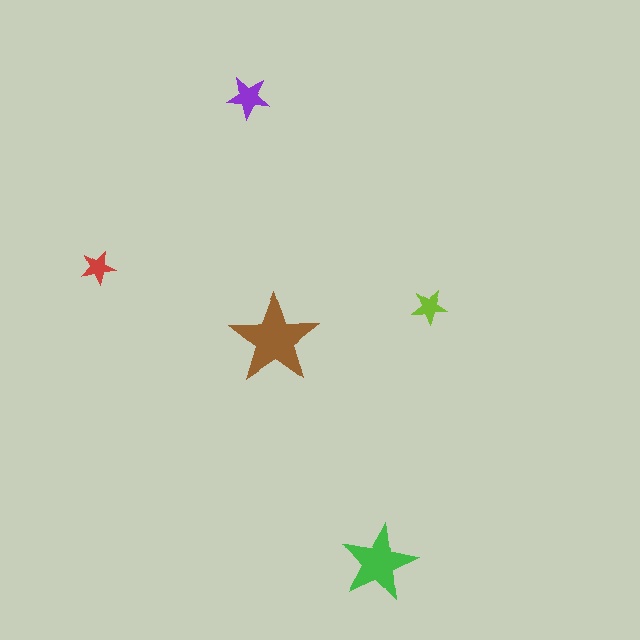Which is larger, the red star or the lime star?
The lime one.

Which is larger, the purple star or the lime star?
The purple one.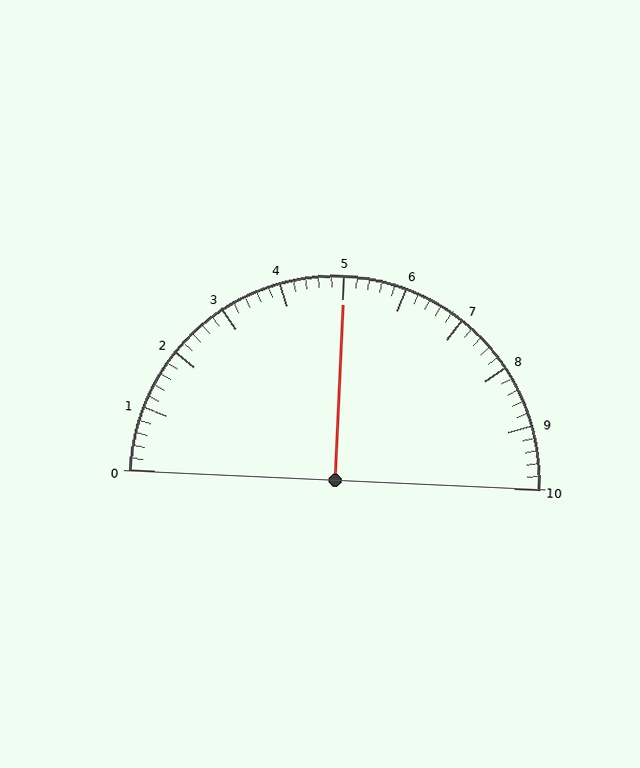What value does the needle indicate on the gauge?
The needle indicates approximately 5.0.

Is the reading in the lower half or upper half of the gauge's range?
The reading is in the upper half of the range (0 to 10).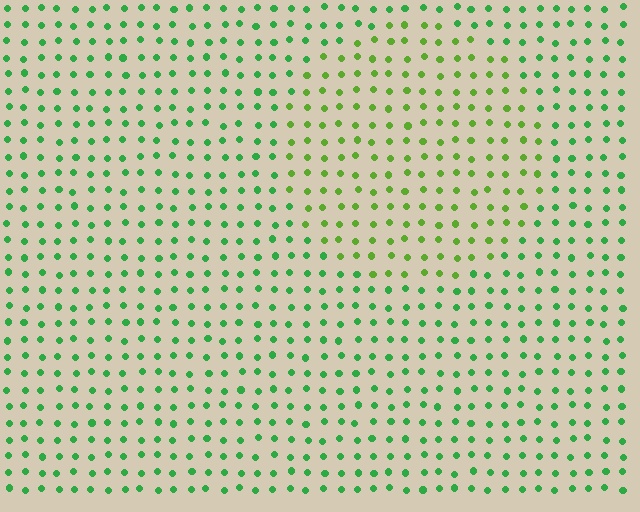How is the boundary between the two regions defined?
The boundary is defined purely by a slight shift in hue (about 33 degrees). Spacing, size, and orientation are identical on both sides.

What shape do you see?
I see a circle.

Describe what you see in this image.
The image is filled with small green elements in a uniform arrangement. A circle-shaped region is visible where the elements are tinted to a slightly different hue, forming a subtle color boundary.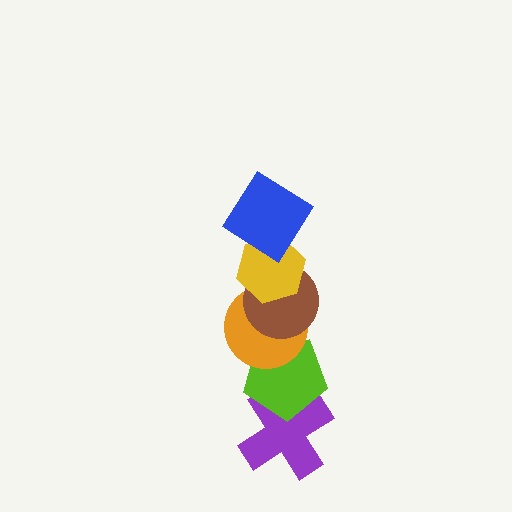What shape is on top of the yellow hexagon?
The blue diamond is on top of the yellow hexagon.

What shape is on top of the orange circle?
The brown circle is on top of the orange circle.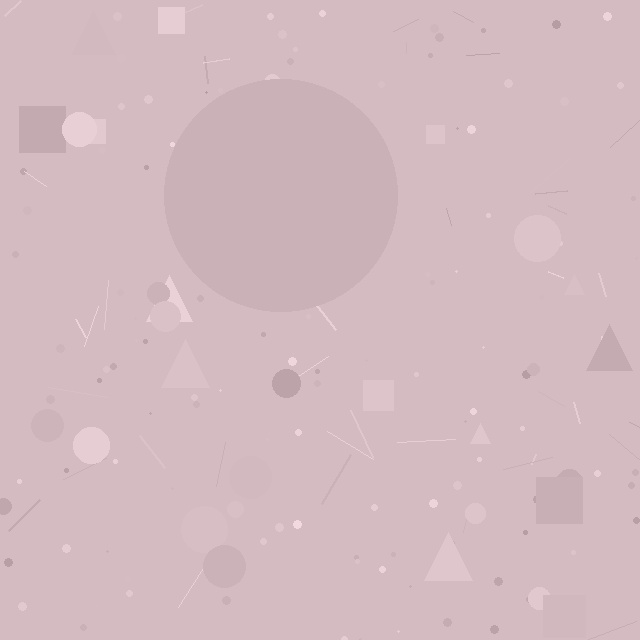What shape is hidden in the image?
A circle is hidden in the image.